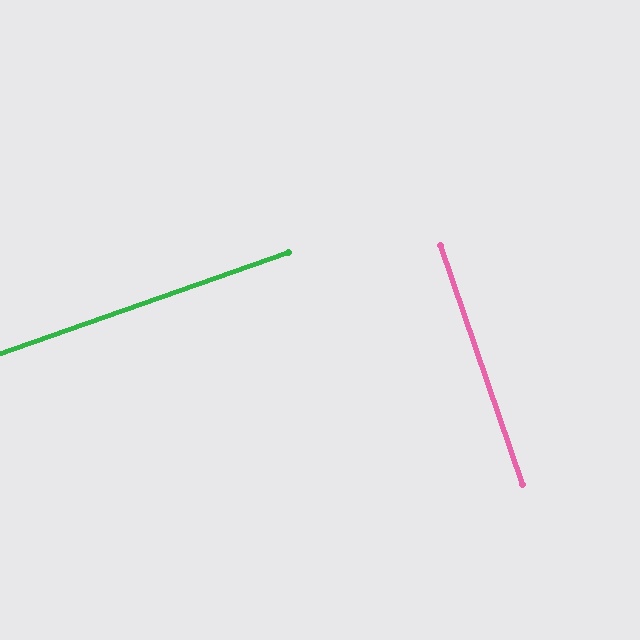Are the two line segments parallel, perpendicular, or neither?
Perpendicular — they meet at approximately 90°.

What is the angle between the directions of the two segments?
Approximately 90 degrees.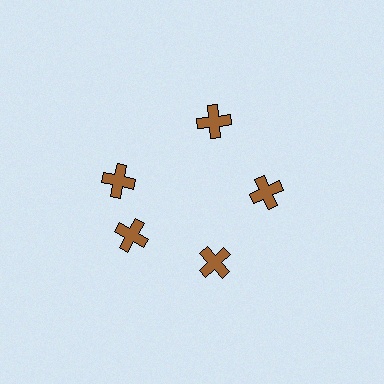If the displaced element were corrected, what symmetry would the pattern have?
It would have 5-fold rotational symmetry — the pattern would map onto itself every 72 degrees.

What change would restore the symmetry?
The symmetry would be restored by rotating it back into even spacing with its neighbors so that all 5 crosses sit at equal angles and equal distance from the center.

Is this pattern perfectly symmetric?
No. The 5 brown crosses are arranged in a ring, but one element near the 10 o'clock position is rotated out of alignment along the ring, breaking the 5-fold rotational symmetry.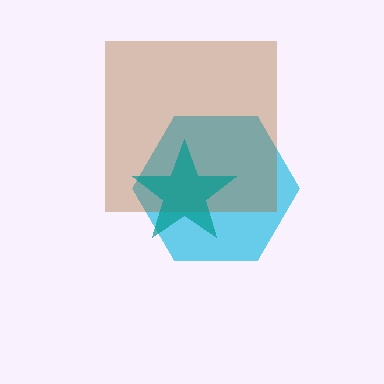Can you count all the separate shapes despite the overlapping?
Yes, there are 3 separate shapes.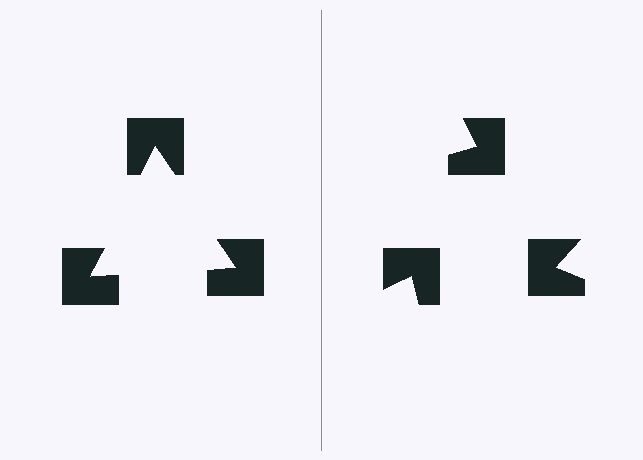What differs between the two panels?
The notched squares are positioned identically on both sides; only the wedge orientations differ. On the left they align to a triangle; on the right they are misaligned.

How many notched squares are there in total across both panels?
6 — 3 on each side.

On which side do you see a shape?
An illusory triangle appears on the left side. On the right side the wedge cuts are rotated, so no coherent shape forms.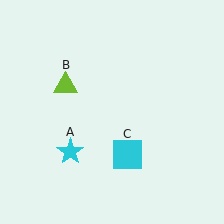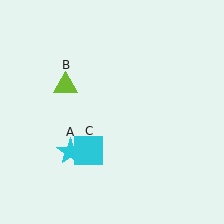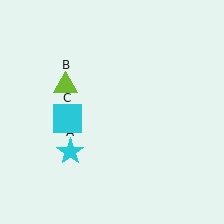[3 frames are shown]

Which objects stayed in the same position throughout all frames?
Cyan star (object A) and lime triangle (object B) remained stationary.